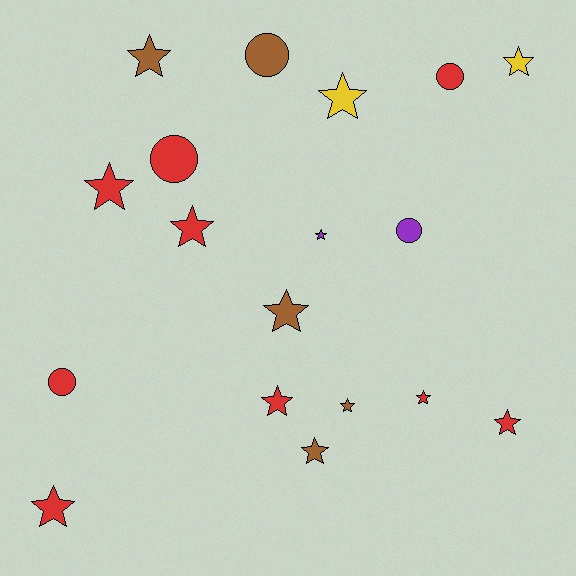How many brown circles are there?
There is 1 brown circle.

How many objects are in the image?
There are 18 objects.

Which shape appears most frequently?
Star, with 13 objects.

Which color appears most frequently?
Red, with 9 objects.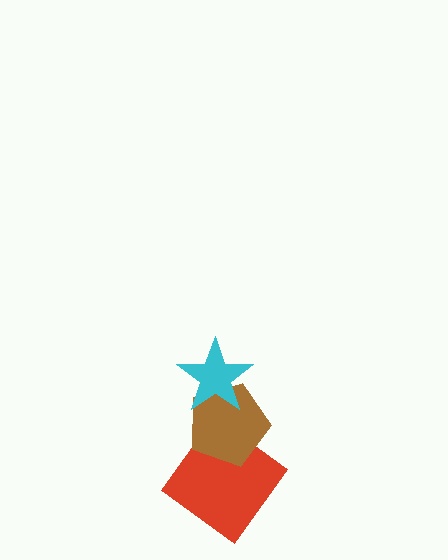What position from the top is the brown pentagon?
The brown pentagon is 2nd from the top.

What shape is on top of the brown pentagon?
The cyan star is on top of the brown pentagon.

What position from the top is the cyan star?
The cyan star is 1st from the top.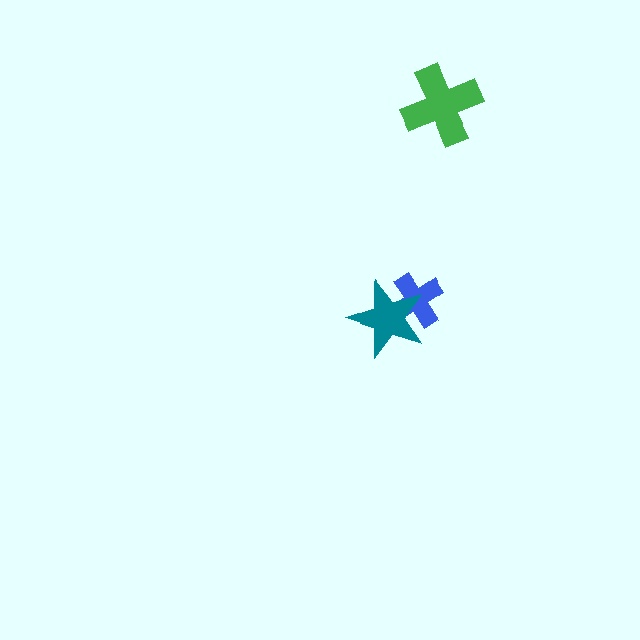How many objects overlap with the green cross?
0 objects overlap with the green cross.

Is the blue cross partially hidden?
Yes, it is partially covered by another shape.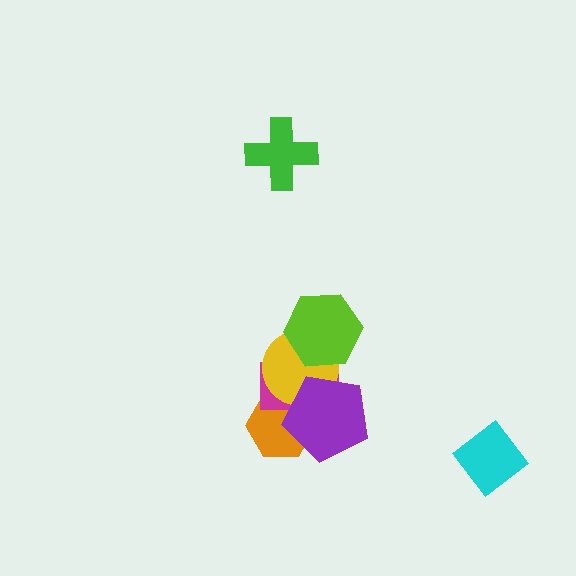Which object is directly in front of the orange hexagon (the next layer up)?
The magenta rectangle is directly in front of the orange hexagon.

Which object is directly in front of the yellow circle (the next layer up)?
The lime hexagon is directly in front of the yellow circle.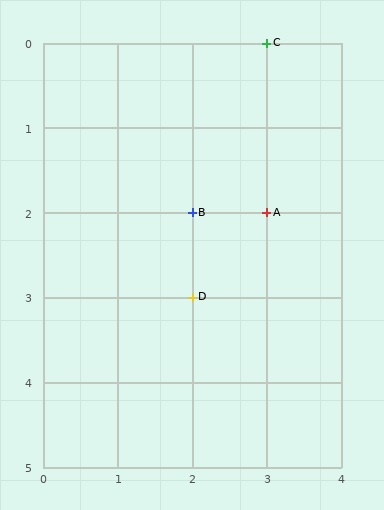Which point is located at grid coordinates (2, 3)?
Point D is at (2, 3).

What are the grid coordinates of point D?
Point D is at grid coordinates (2, 3).